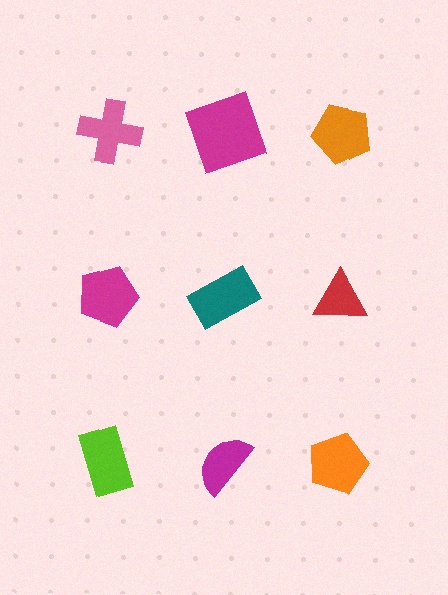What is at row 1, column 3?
An orange pentagon.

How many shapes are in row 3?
3 shapes.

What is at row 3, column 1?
A lime rectangle.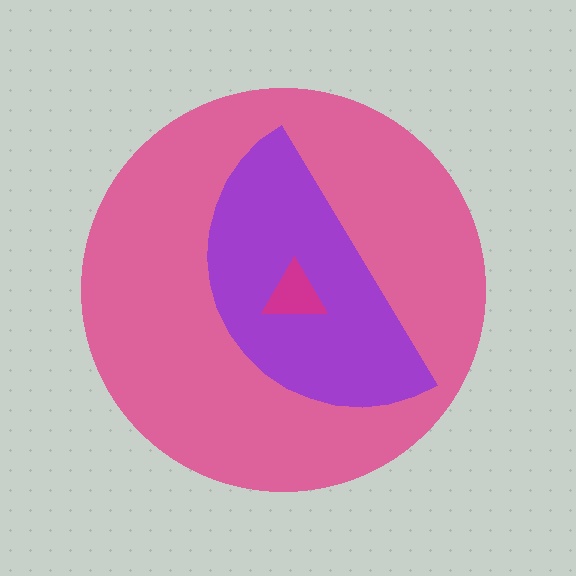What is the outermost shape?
The pink circle.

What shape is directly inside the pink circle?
The purple semicircle.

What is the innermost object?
The magenta triangle.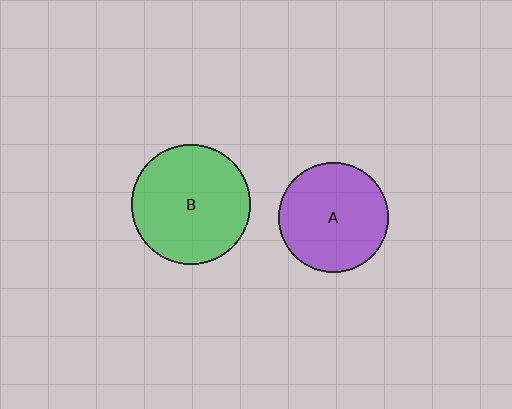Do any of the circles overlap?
No, none of the circles overlap.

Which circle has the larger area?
Circle B (green).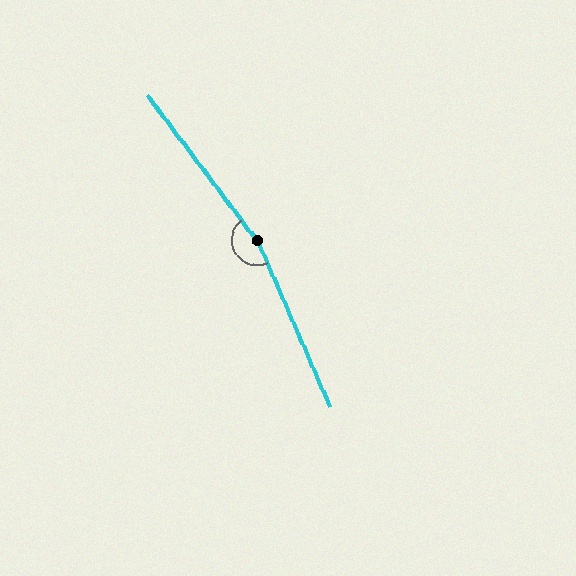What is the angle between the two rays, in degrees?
Approximately 166 degrees.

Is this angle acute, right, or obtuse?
It is obtuse.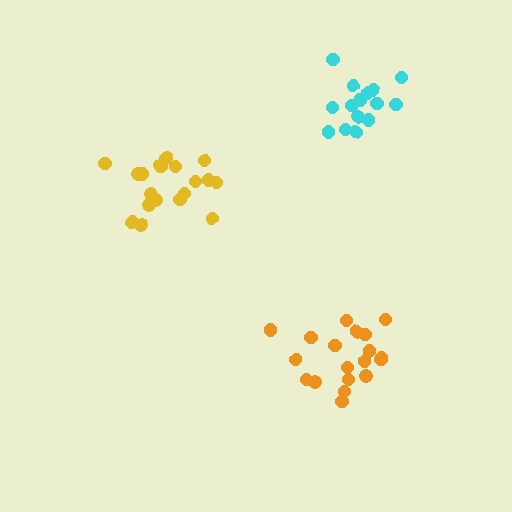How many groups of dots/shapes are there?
There are 3 groups.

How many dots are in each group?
Group 1: 19 dots, Group 2: 19 dots, Group 3: 15 dots (53 total).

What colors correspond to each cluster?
The clusters are colored: yellow, orange, cyan.